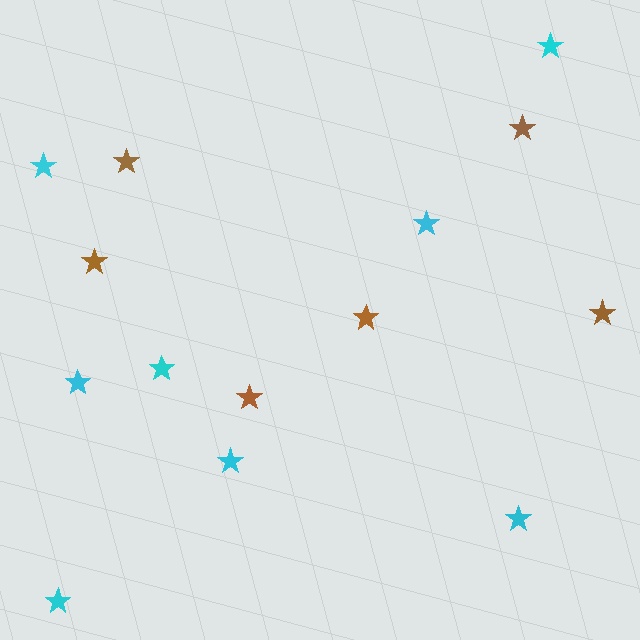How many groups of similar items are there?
There are 2 groups: one group of cyan stars (8) and one group of brown stars (6).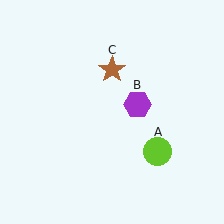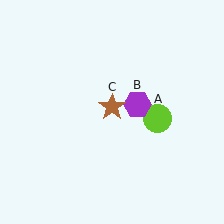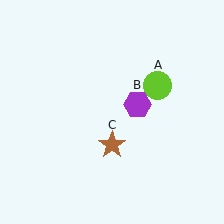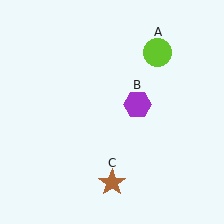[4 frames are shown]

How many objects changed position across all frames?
2 objects changed position: lime circle (object A), brown star (object C).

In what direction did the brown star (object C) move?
The brown star (object C) moved down.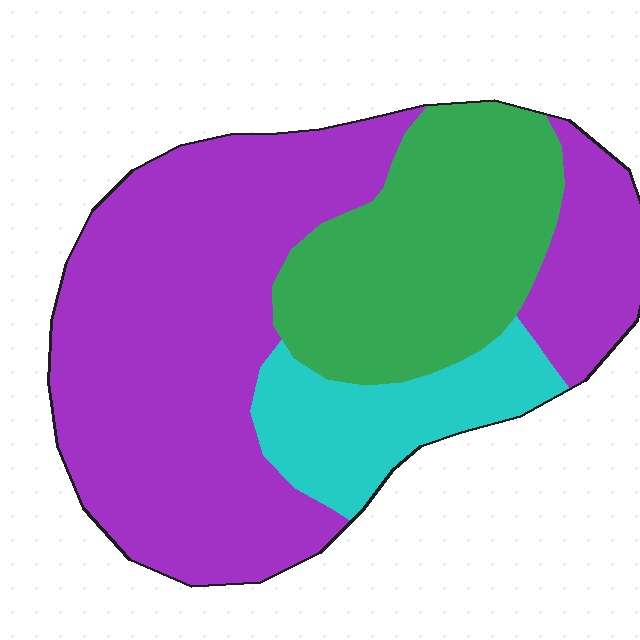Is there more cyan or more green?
Green.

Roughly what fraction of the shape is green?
Green takes up about one quarter (1/4) of the shape.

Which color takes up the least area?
Cyan, at roughly 15%.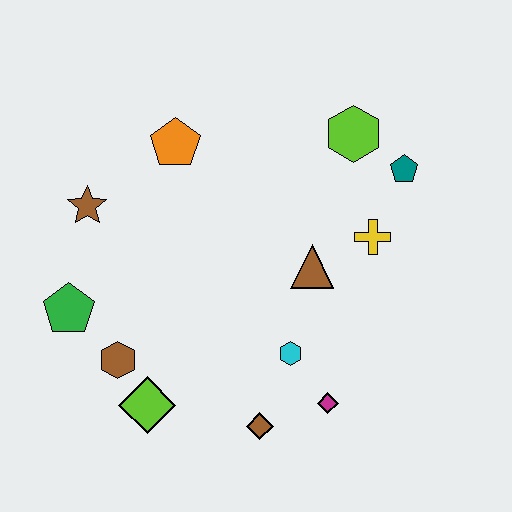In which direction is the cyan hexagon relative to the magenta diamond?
The cyan hexagon is above the magenta diamond.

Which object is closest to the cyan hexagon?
The magenta diamond is closest to the cyan hexagon.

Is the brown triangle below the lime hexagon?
Yes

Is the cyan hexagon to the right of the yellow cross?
No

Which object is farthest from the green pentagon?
The teal pentagon is farthest from the green pentagon.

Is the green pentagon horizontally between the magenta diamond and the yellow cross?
No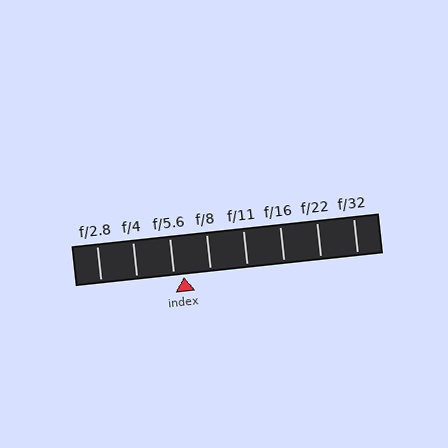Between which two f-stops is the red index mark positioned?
The index mark is between f/5.6 and f/8.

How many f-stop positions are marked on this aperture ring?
There are 8 f-stop positions marked.